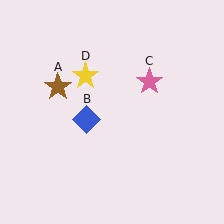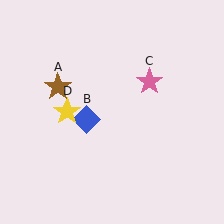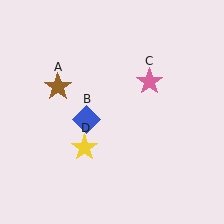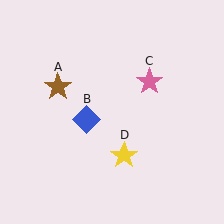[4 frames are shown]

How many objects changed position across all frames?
1 object changed position: yellow star (object D).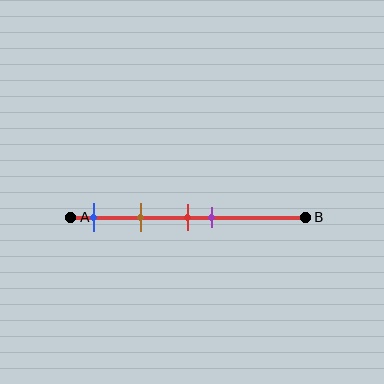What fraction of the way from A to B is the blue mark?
The blue mark is approximately 10% (0.1) of the way from A to B.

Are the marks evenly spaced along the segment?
No, the marks are not evenly spaced.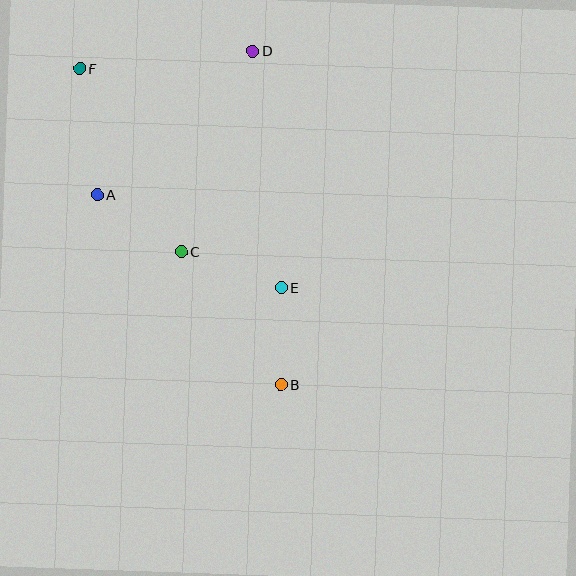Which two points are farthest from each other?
Points B and F are farthest from each other.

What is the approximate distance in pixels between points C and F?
The distance between C and F is approximately 209 pixels.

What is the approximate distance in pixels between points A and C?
The distance between A and C is approximately 102 pixels.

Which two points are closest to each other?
Points B and E are closest to each other.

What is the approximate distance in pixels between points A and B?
The distance between A and B is approximately 264 pixels.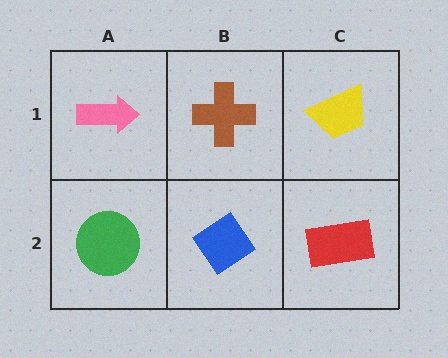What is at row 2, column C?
A red rectangle.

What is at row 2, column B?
A blue diamond.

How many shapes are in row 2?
3 shapes.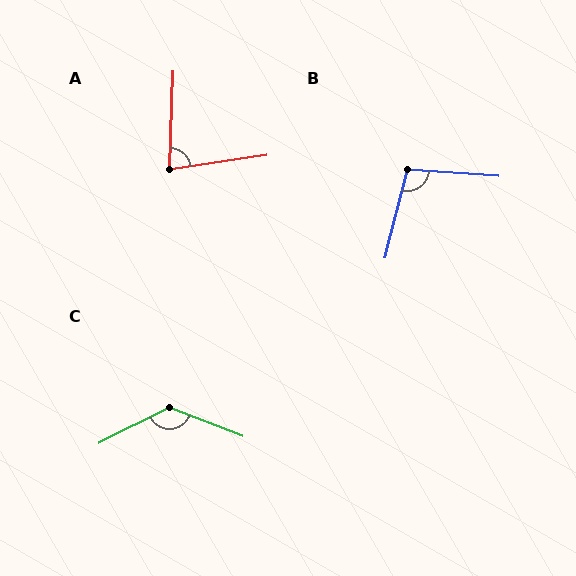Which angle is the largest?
C, at approximately 132 degrees.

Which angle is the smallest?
A, at approximately 80 degrees.